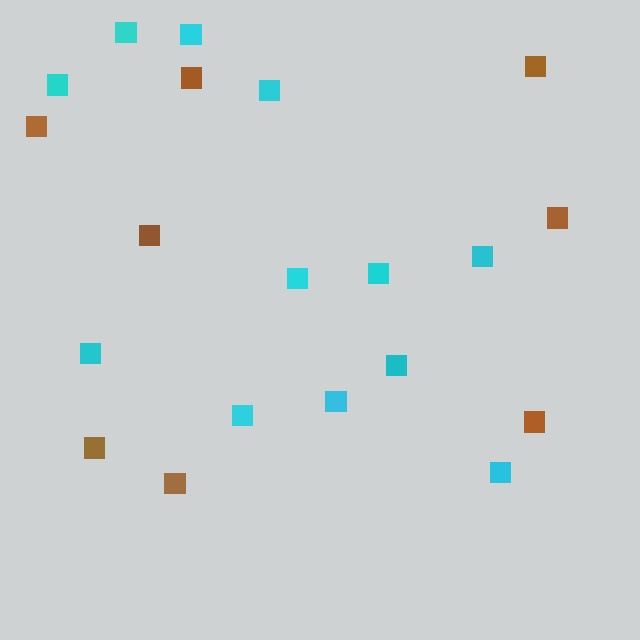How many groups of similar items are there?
There are 2 groups: one group of cyan squares (12) and one group of brown squares (8).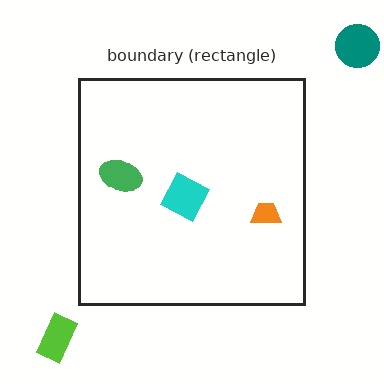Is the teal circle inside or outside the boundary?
Outside.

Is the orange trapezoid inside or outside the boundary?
Inside.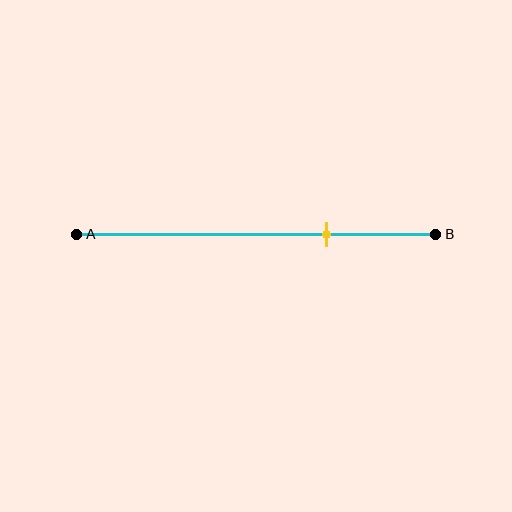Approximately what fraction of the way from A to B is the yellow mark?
The yellow mark is approximately 70% of the way from A to B.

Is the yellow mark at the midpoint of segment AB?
No, the mark is at about 70% from A, not at the 50% midpoint.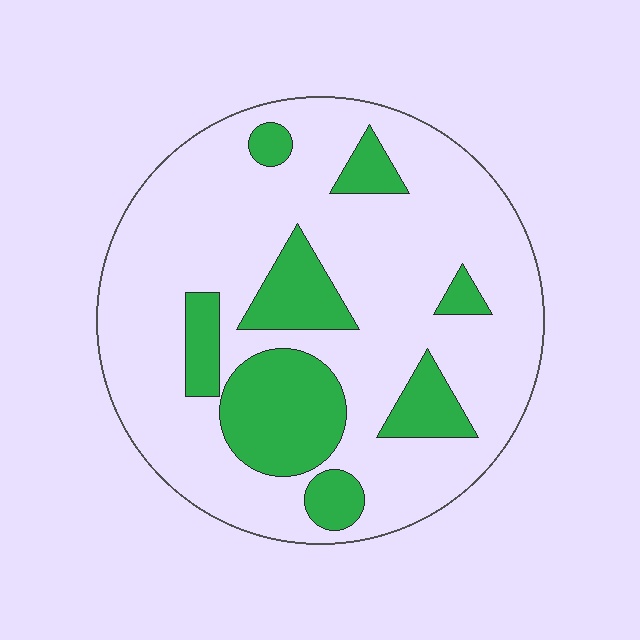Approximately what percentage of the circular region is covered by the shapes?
Approximately 25%.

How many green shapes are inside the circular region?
8.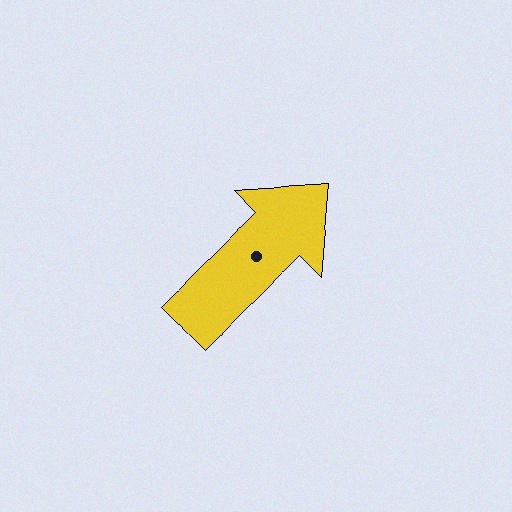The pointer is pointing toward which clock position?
Roughly 2 o'clock.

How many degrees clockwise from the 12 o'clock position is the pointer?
Approximately 46 degrees.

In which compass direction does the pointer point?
Northeast.